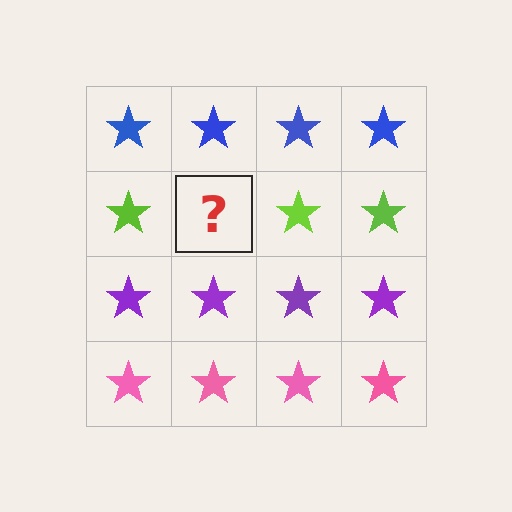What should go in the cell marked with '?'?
The missing cell should contain a lime star.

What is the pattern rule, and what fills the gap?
The rule is that each row has a consistent color. The gap should be filled with a lime star.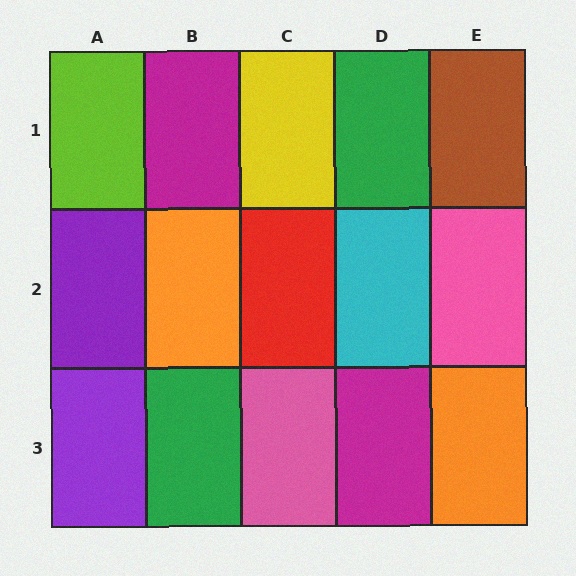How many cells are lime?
1 cell is lime.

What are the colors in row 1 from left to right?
Lime, magenta, yellow, green, brown.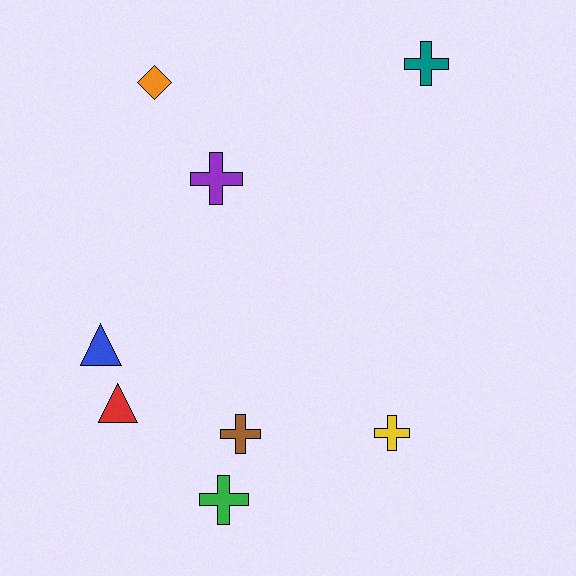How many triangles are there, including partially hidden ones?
There are 2 triangles.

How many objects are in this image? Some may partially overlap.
There are 8 objects.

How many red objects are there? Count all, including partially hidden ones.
There is 1 red object.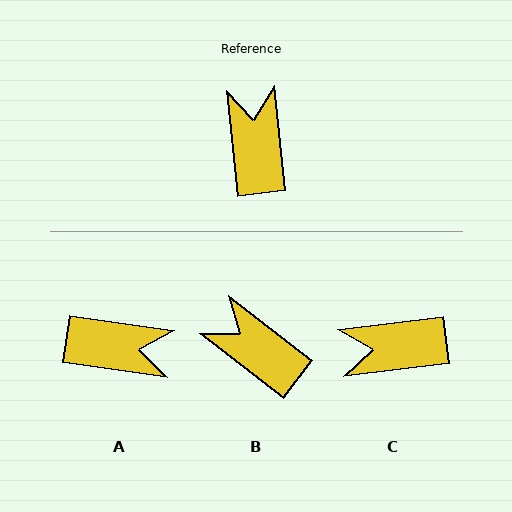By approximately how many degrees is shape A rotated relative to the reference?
Approximately 104 degrees clockwise.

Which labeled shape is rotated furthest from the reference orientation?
A, about 104 degrees away.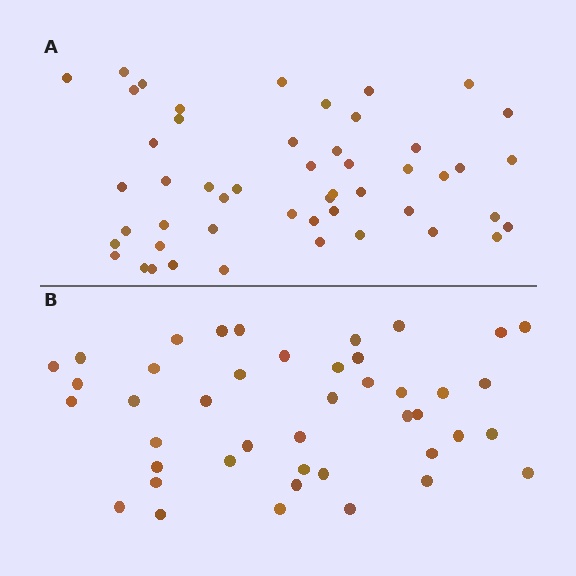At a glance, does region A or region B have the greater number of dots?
Region A (the top region) has more dots.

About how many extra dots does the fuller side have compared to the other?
Region A has roughly 8 or so more dots than region B.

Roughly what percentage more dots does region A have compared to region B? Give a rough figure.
About 15% more.